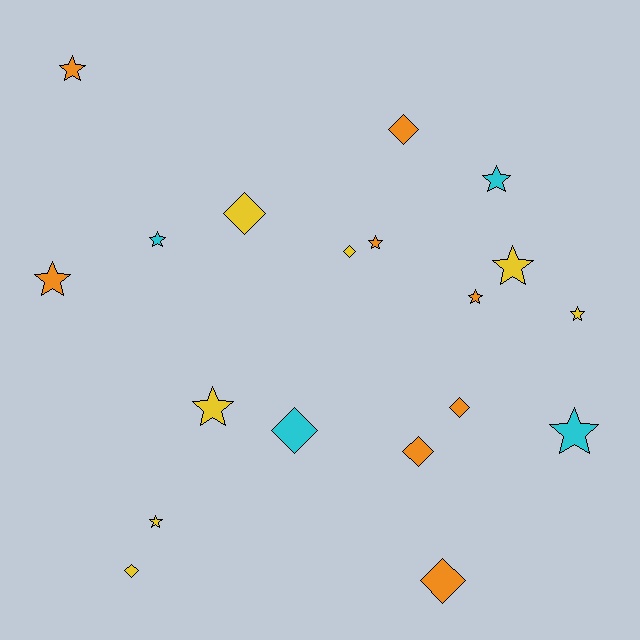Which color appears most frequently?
Orange, with 8 objects.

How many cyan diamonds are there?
There is 1 cyan diamond.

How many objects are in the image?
There are 19 objects.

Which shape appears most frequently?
Star, with 11 objects.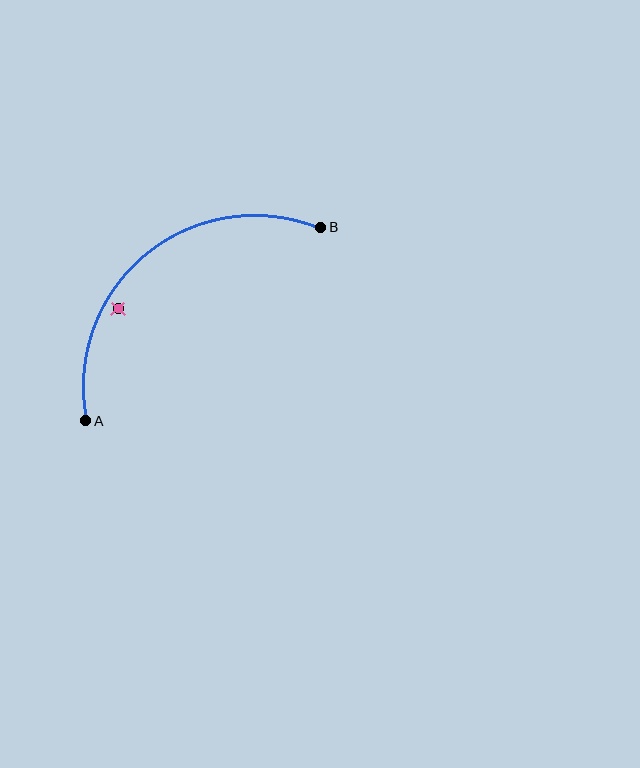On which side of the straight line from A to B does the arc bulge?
The arc bulges above and to the left of the straight line connecting A and B.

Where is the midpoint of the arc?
The arc midpoint is the point on the curve farthest from the straight line joining A and B. It sits above and to the left of that line.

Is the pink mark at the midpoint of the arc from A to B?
No — the pink mark does not lie on the arc at all. It sits slightly inside the curve.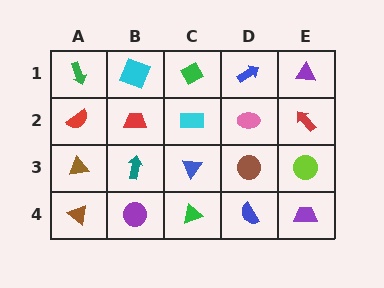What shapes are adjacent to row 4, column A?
A brown triangle (row 3, column A), a purple circle (row 4, column B).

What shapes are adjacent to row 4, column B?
A teal arrow (row 3, column B), a brown triangle (row 4, column A), a green triangle (row 4, column C).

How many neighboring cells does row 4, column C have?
3.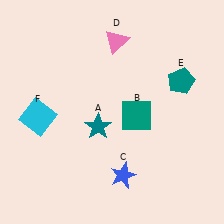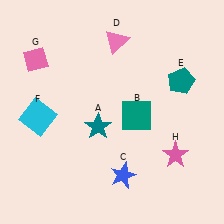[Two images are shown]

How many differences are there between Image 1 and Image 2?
There are 2 differences between the two images.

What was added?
A pink diamond (G), a pink star (H) were added in Image 2.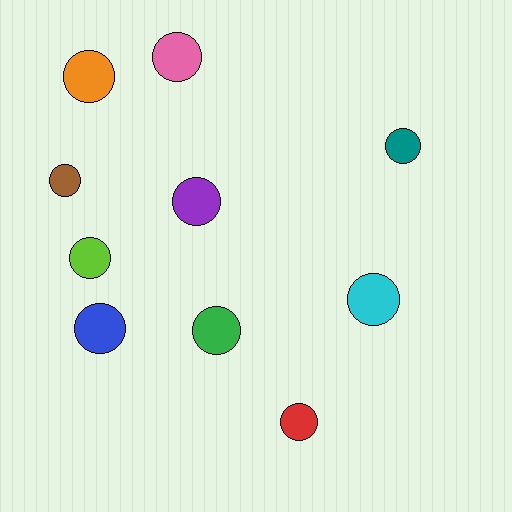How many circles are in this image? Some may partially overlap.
There are 10 circles.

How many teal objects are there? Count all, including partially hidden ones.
There is 1 teal object.